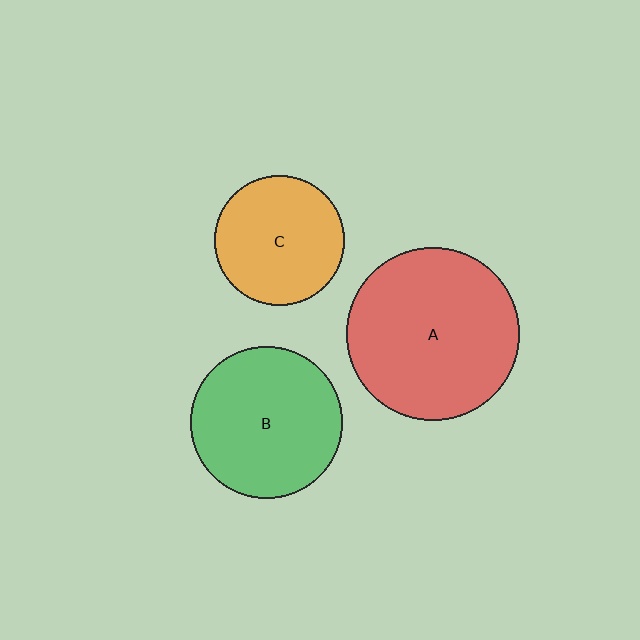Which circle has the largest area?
Circle A (red).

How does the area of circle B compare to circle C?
Approximately 1.4 times.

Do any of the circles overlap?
No, none of the circles overlap.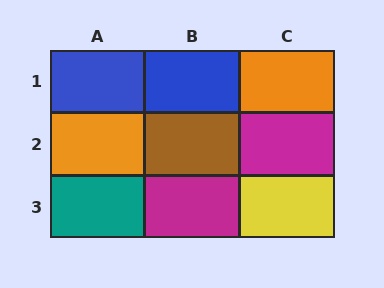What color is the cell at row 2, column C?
Magenta.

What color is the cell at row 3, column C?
Yellow.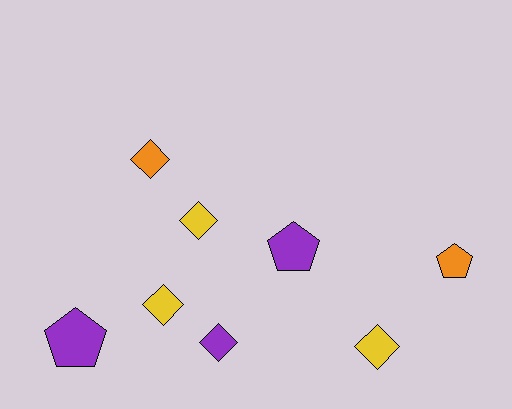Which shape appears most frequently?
Diamond, with 5 objects.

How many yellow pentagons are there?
There are no yellow pentagons.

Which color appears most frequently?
Yellow, with 3 objects.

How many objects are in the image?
There are 8 objects.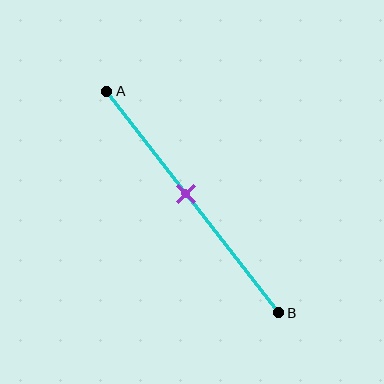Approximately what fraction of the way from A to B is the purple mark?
The purple mark is approximately 45% of the way from A to B.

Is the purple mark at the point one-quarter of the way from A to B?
No, the mark is at about 45% from A, not at the 25% one-quarter point.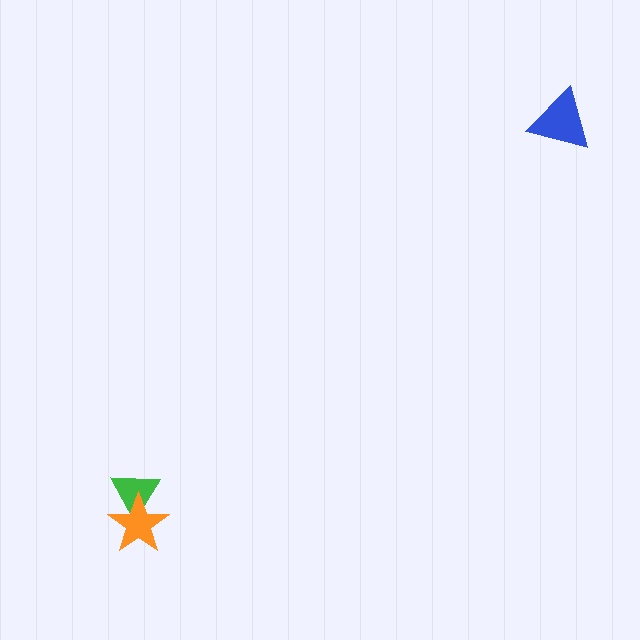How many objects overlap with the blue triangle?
0 objects overlap with the blue triangle.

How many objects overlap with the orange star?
1 object overlaps with the orange star.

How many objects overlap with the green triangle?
1 object overlaps with the green triangle.